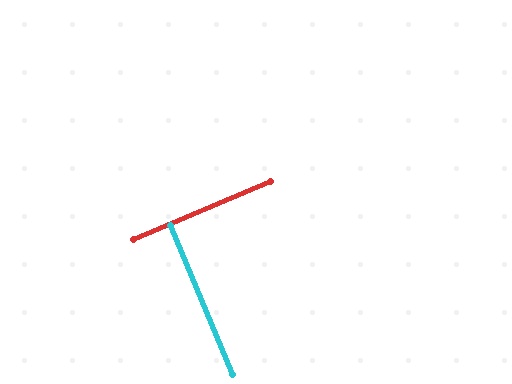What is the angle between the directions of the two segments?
Approximately 90 degrees.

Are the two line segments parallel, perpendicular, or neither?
Perpendicular — they meet at approximately 90°.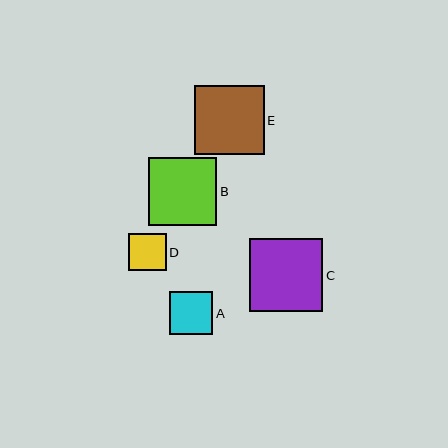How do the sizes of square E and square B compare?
Square E and square B are approximately the same size.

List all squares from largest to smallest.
From largest to smallest: C, E, B, A, D.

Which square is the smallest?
Square D is the smallest with a size of approximately 38 pixels.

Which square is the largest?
Square C is the largest with a size of approximately 73 pixels.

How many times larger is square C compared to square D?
Square C is approximately 1.9 times the size of square D.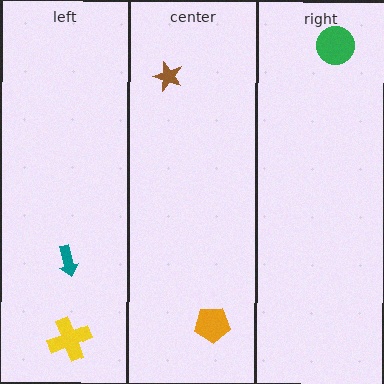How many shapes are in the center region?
2.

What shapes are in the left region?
The teal arrow, the yellow cross.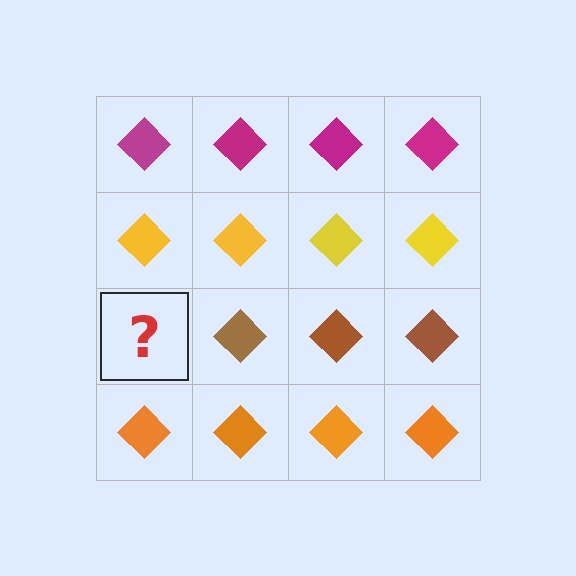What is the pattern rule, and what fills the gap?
The rule is that each row has a consistent color. The gap should be filled with a brown diamond.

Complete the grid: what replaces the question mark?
The question mark should be replaced with a brown diamond.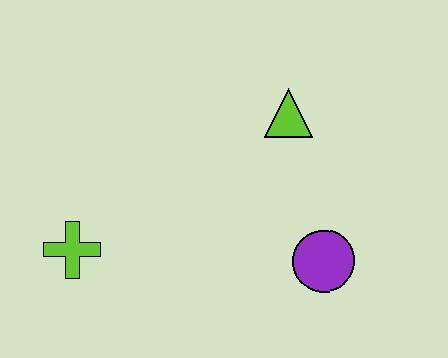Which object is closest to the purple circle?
The lime triangle is closest to the purple circle.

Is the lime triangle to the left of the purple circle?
Yes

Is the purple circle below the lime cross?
Yes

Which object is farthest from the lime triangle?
The lime cross is farthest from the lime triangle.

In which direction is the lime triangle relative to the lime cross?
The lime triangle is to the right of the lime cross.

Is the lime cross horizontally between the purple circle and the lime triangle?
No